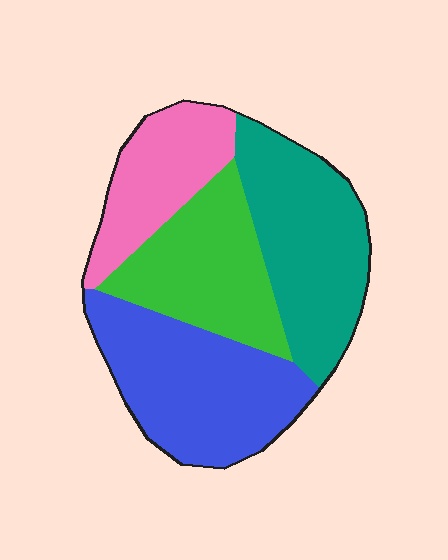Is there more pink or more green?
Green.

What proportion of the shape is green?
Green takes up about one quarter (1/4) of the shape.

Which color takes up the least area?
Pink, at roughly 20%.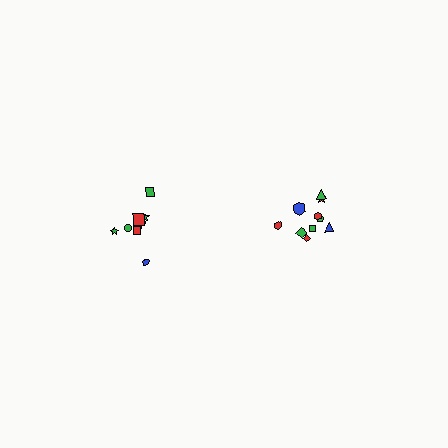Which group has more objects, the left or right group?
The right group.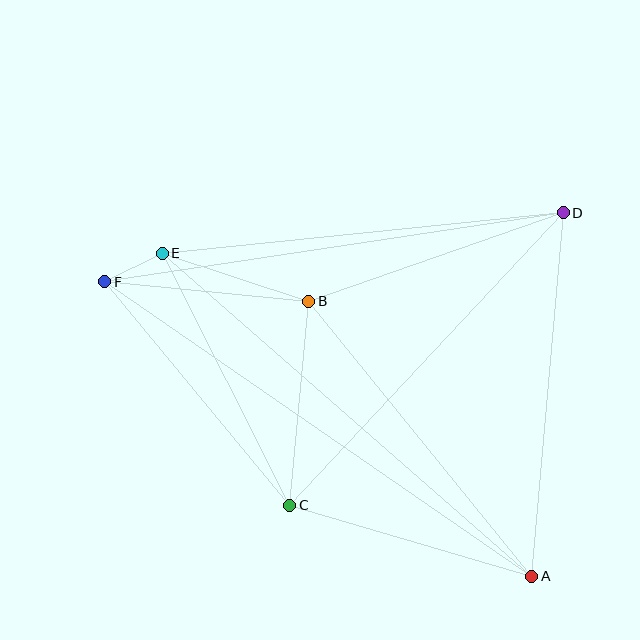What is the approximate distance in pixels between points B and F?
The distance between B and F is approximately 205 pixels.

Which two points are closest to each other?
Points E and F are closest to each other.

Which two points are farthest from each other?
Points A and F are farthest from each other.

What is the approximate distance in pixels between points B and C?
The distance between B and C is approximately 205 pixels.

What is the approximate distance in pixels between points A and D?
The distance between A and D is approximately 365 pixels.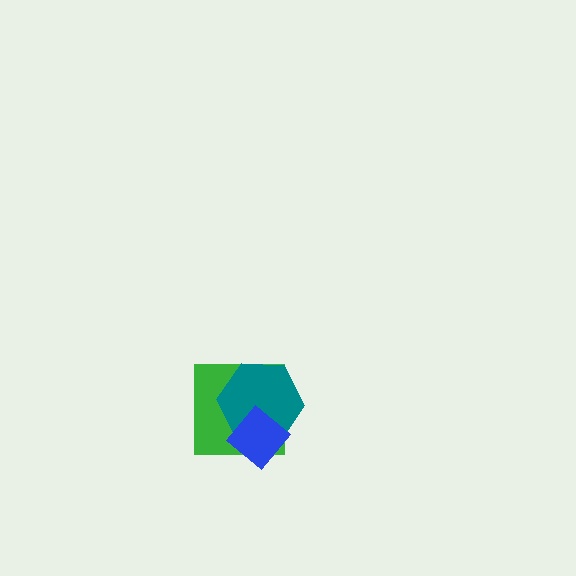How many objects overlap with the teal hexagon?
2 objects overlap with the teal hexagon.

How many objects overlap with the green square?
2 objects overlap with the green square.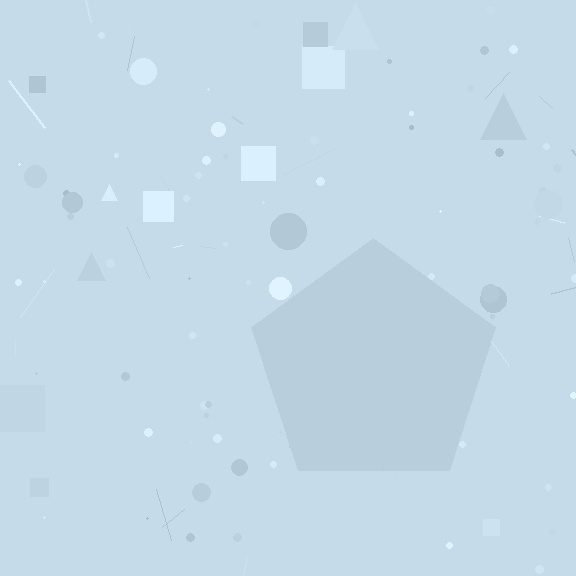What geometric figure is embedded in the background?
A pentagon is embedded in the background.